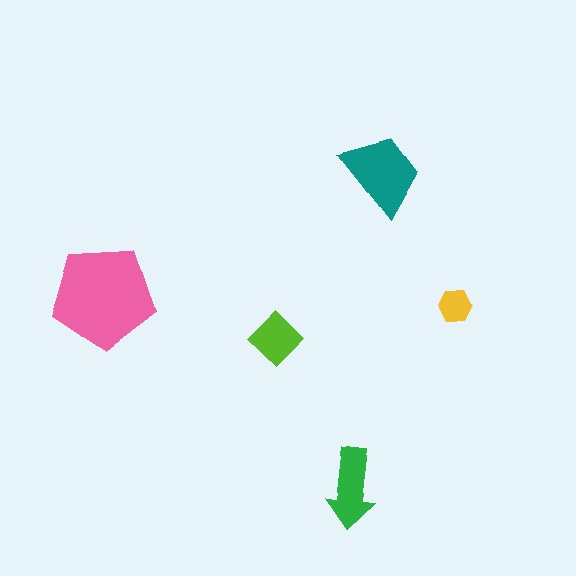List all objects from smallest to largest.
The yellow hexagon, the lime diamond, the green arrow, the teal trapezoid, the pink pentagon.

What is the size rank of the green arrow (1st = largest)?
3rd.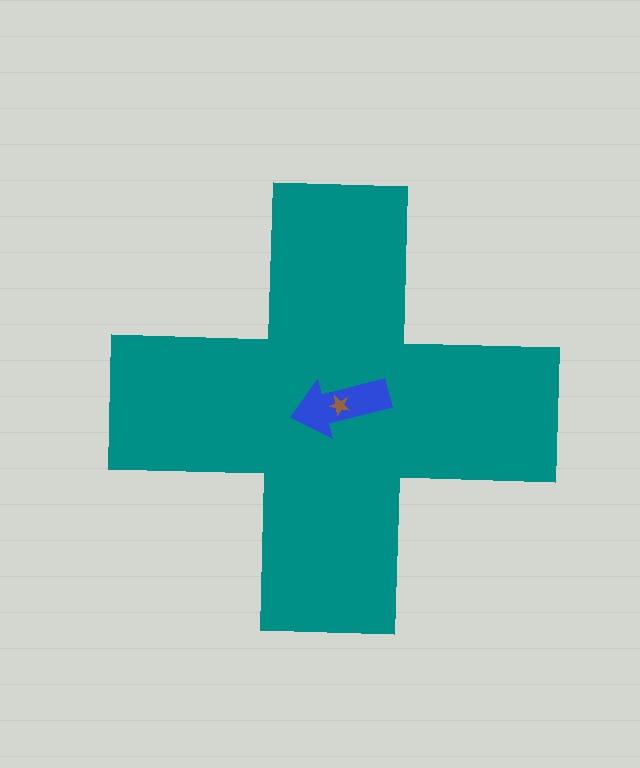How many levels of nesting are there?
3.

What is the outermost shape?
The teal cross.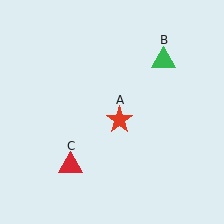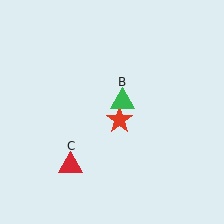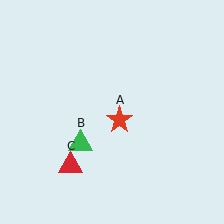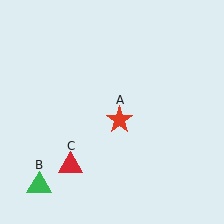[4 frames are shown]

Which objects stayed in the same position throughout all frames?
Red star (object A) and red triangle (object C) remained stationary.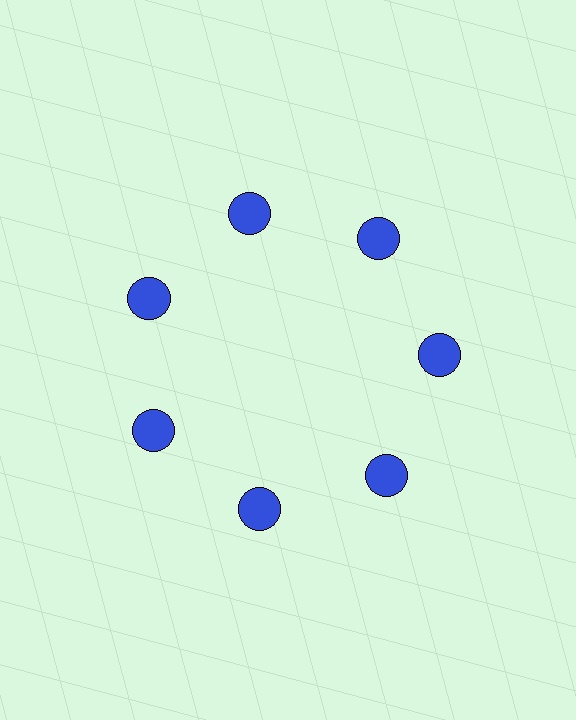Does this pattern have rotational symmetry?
Yes, this pattern has 7-fold rotational symmetry. It looks the same after rotating 51 degrees around the center.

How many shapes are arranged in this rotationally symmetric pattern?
There are 7 shapes, arranged in 7 groups of 1.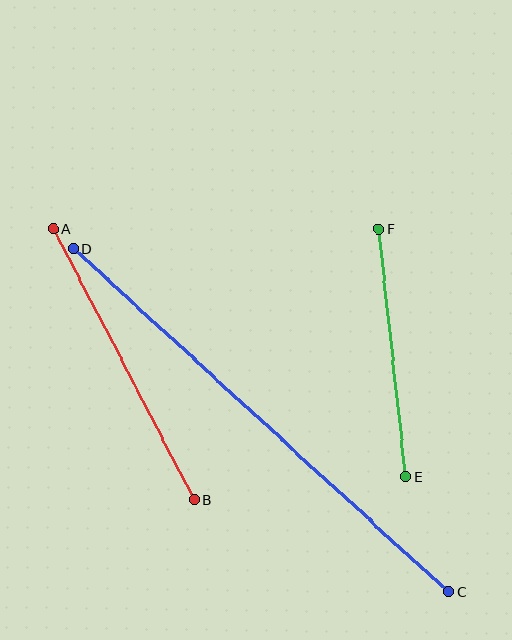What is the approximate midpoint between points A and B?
The midpoint is at approximately (124, 364) pixels.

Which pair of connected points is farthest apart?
Points C and D are farthest apart.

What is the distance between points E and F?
The distance is approximately 250 pixels.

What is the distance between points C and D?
The distance is approximately 508 pixels.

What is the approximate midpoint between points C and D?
The midpoint is at approximately (261, 420) pixels.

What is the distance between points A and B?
The distance is approximately 306 pixels.